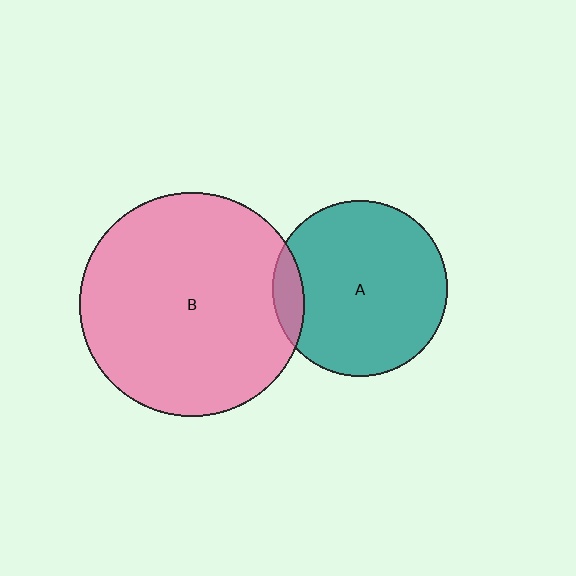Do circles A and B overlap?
Yes.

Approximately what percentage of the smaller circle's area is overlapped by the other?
Approximately 10%.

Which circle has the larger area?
Circle B (pink).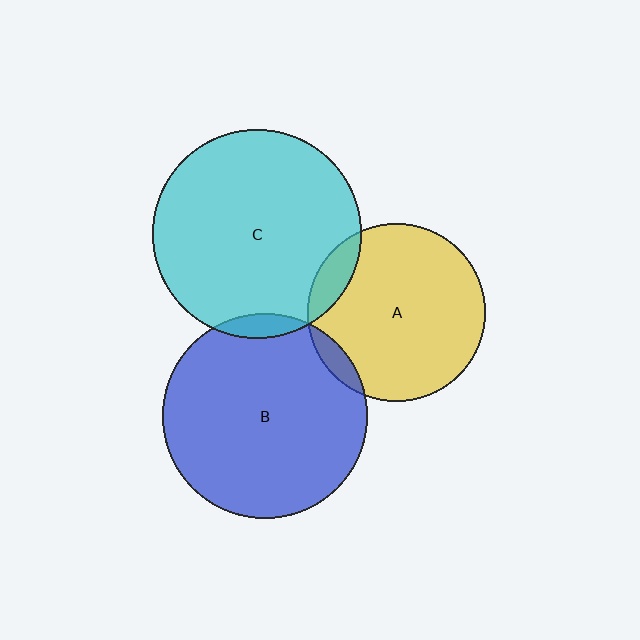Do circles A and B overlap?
Yes.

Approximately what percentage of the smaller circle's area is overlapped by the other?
Approximately 5%.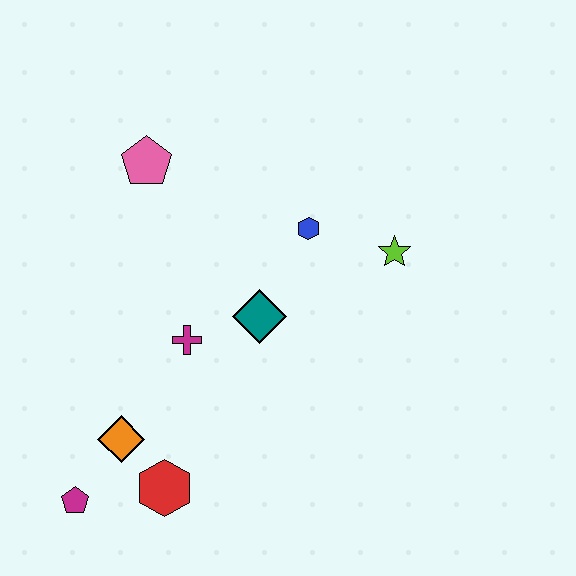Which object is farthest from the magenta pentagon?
The lime star is farthest from the magenta pentagon.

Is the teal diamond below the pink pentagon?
Yes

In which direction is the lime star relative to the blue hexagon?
The lime star is to the right of the blue hexagon.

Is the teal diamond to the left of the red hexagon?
No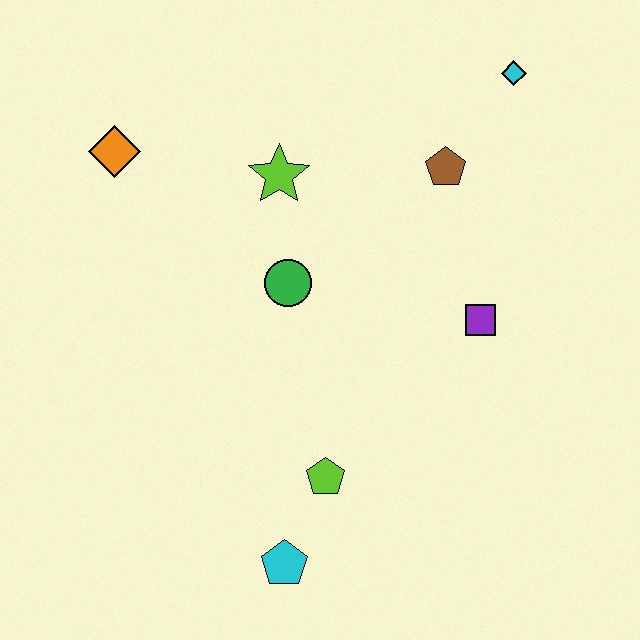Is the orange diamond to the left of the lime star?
Yes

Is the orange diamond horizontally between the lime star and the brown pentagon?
No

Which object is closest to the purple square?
The brown pentagon is closest to the purple square.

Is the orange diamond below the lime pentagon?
No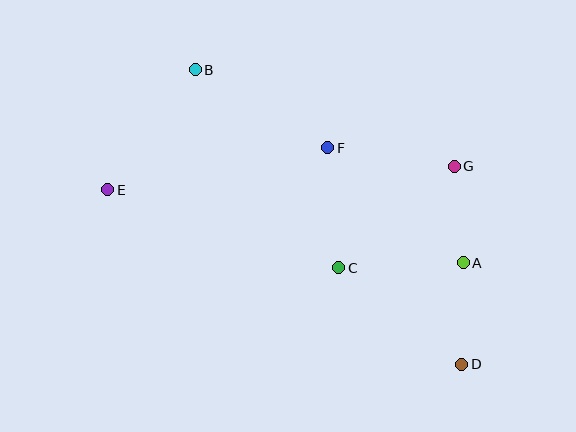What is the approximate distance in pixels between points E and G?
The distance between E and G is approximately 347 pixels.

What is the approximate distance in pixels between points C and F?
The distance between C and F is approximately 121 pixels.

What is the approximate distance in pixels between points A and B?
The distance between A and B is approximately 330 pixels.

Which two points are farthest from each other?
Points B and D are farthest from each other.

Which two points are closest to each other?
Points A and G are closest to each other.